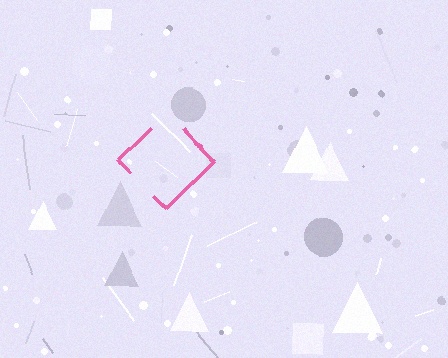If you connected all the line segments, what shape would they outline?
They would outline a diamond.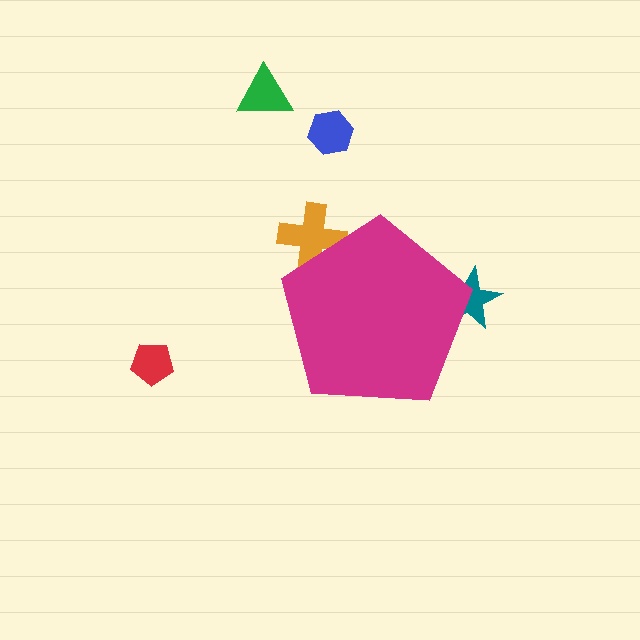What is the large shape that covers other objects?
A magenta pentagon.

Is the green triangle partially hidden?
No, the green triangle is fully visible.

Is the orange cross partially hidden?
Yes, the orange cross is partially hidden behind the magenta pentagon.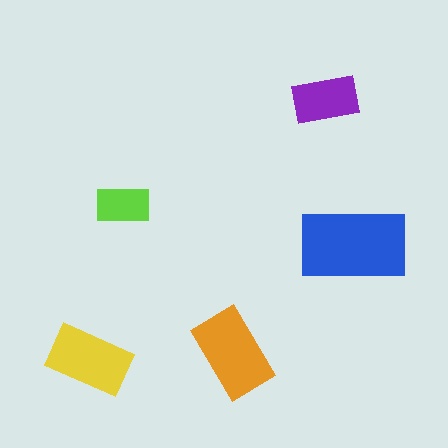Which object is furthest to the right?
The blue rectangle is rightmost.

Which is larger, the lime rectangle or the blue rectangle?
The blue one.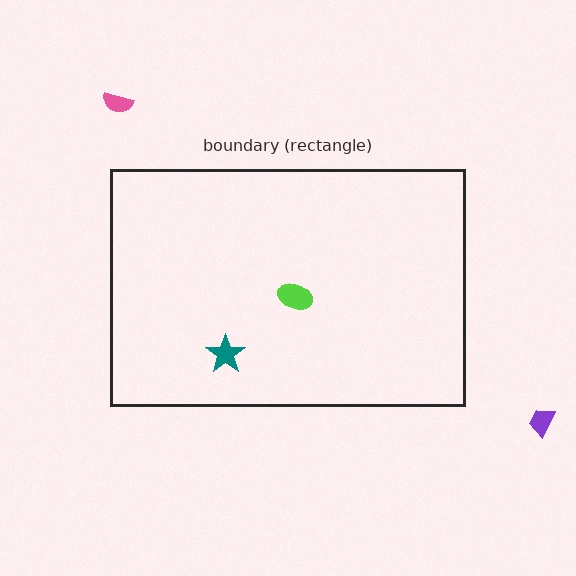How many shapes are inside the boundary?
2 inside, 2 outside.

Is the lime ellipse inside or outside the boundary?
Inside.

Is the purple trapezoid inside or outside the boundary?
Outside.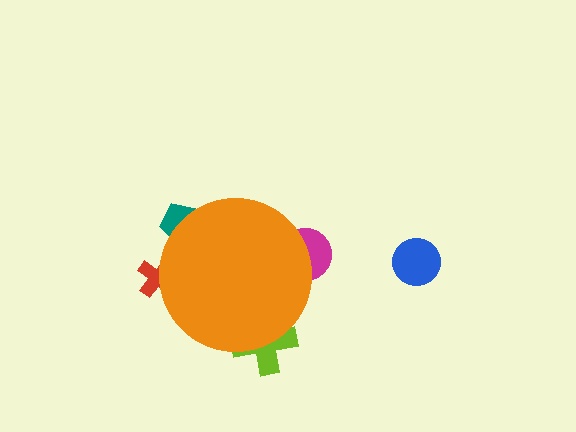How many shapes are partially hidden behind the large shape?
4 shapes are partially hidden.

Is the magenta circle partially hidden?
Yes, the magenta circle is partially hidden behind the orange circle.